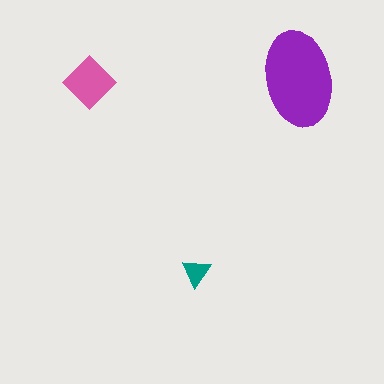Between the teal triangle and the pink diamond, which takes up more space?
The pink diamond.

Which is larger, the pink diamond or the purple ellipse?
The purple ellipse.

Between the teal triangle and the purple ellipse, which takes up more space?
The purple ellipse.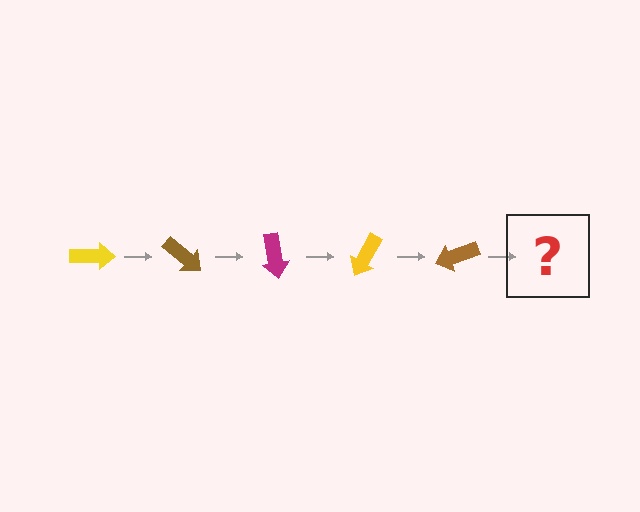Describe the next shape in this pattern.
It should be a magenta arrow, rotated 200 degrees from the start.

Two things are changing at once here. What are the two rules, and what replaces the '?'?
The two rules are that it rotates 40 degrees each step and the color cycles through yellow, brown, and magenta. The '?' should be a magenta arrow, rotated 200 degrees from the start.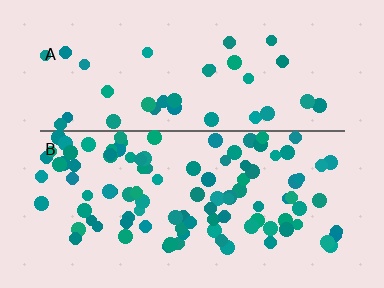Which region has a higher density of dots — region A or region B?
B (the bottom).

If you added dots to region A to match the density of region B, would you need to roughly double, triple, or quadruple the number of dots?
Approximately triple.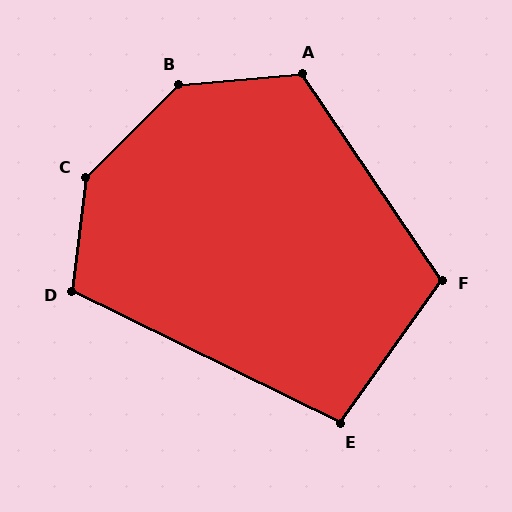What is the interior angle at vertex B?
Approximately 140 degrees (obtuse).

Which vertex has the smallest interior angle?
E, at approximately 99 degrees.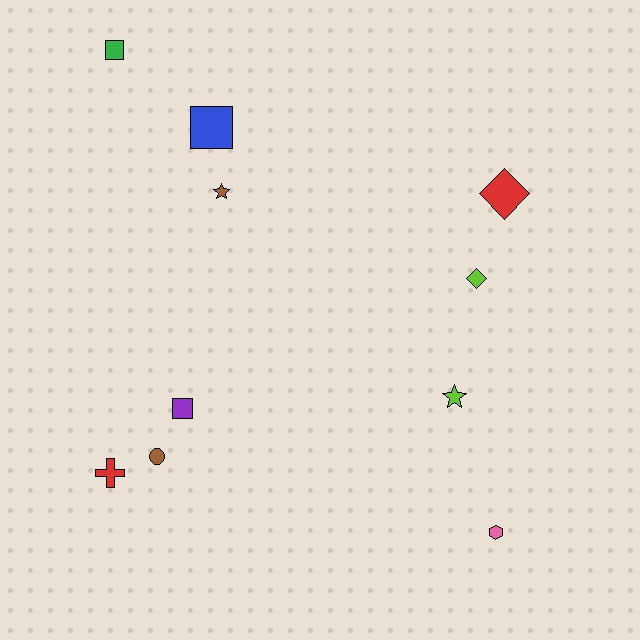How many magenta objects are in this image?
There are no magenta objects.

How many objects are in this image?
There are 10 objects.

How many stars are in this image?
There are 2 stars.